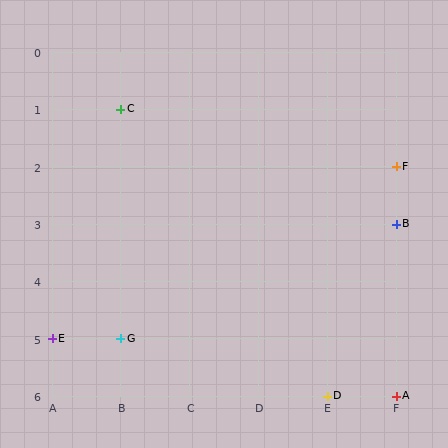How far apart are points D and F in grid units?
Points D and F are 1 column and 4 rows apart (about 4.1 grid units diagonally).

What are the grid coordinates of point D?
Point D is at grid coordinates (E, 6).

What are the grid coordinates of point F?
Point F is at grid coordinates (F, 2).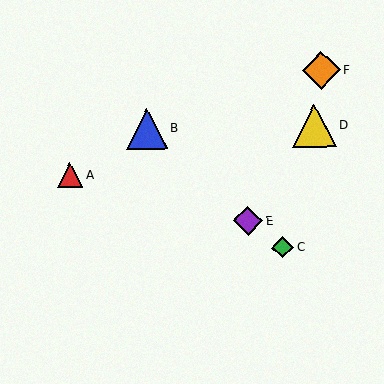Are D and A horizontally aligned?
No, D is at y≈126 and A is at y≈176.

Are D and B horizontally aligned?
Yes, both are at y≈126.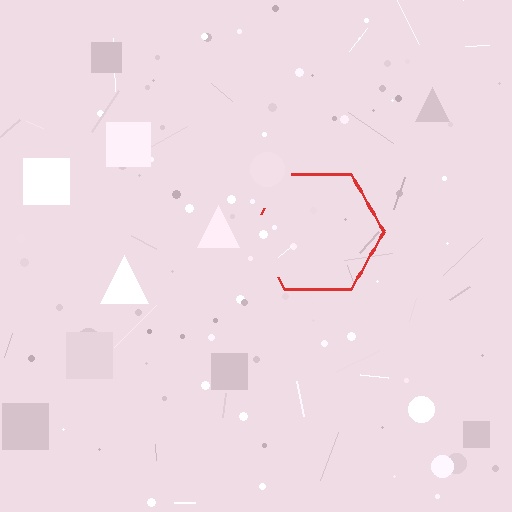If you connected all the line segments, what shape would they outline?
They would outline a hexagon.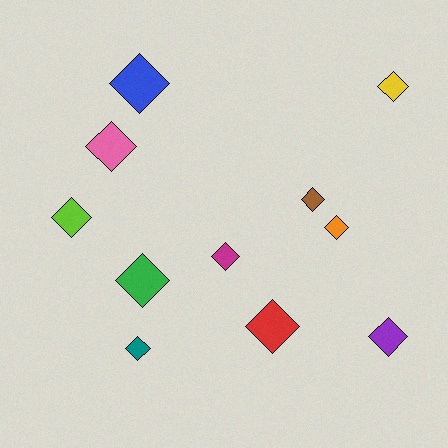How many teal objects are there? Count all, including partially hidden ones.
There is 1 teal object.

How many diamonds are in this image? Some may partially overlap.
There are 11 diamonds.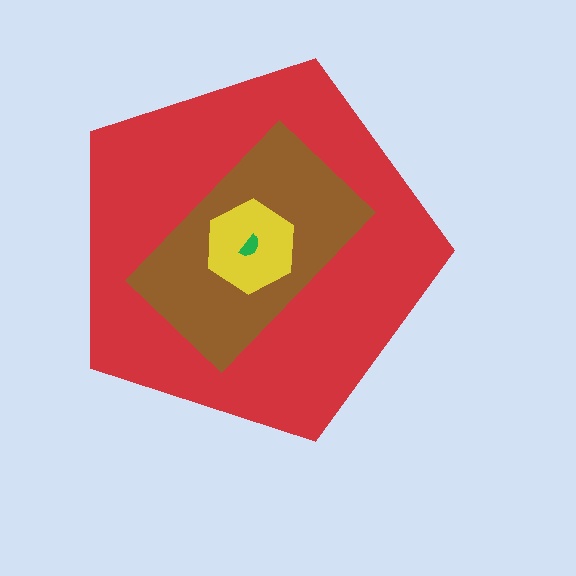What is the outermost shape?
The red pentagon.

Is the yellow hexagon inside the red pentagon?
Yes.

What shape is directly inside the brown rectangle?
The yellow hexagon.